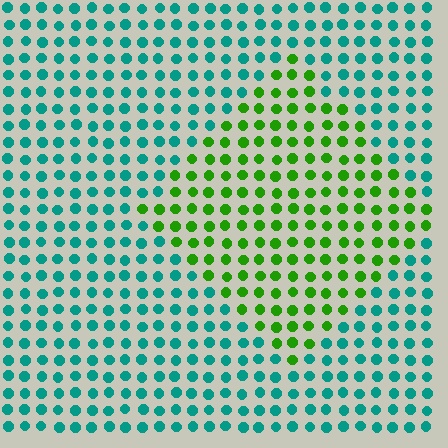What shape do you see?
I see a diamond.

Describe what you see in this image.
The image is filled with small teal elements in a uniform arrangement. A diamond-shaped region is visible where the elements are tinted to a slightly different hue, forming a subtle color boundary.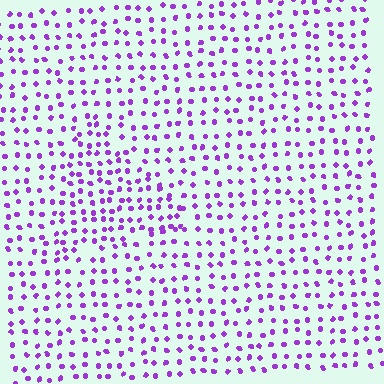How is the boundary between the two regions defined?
The boundary is defined by a change in element density (approximately 1.5x ratio). All elements are the same color, size, and shape.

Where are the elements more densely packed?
The elements are more densely packed inside the triangle boundary.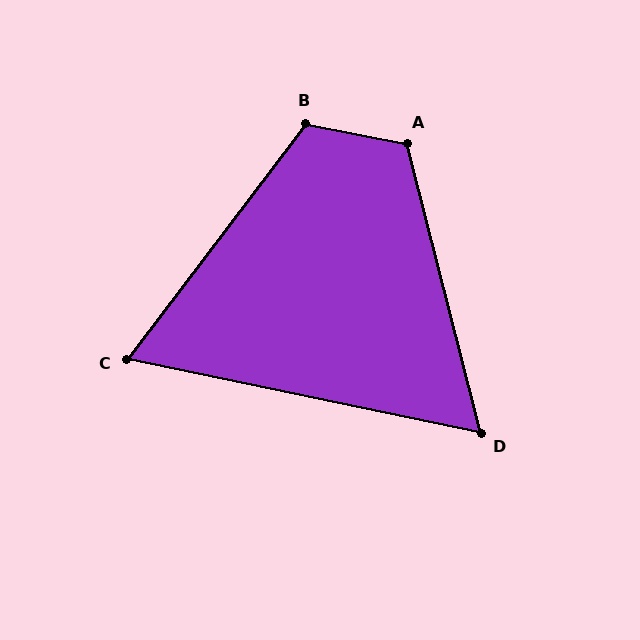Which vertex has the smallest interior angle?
D, at approximately 64 degrees.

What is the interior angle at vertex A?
Approximately 115 degrees (obtuse).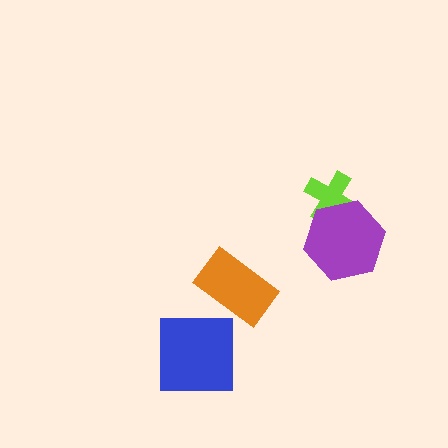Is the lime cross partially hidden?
Yes, it is partially covered by another shape.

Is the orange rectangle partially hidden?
No, no other shape covers it.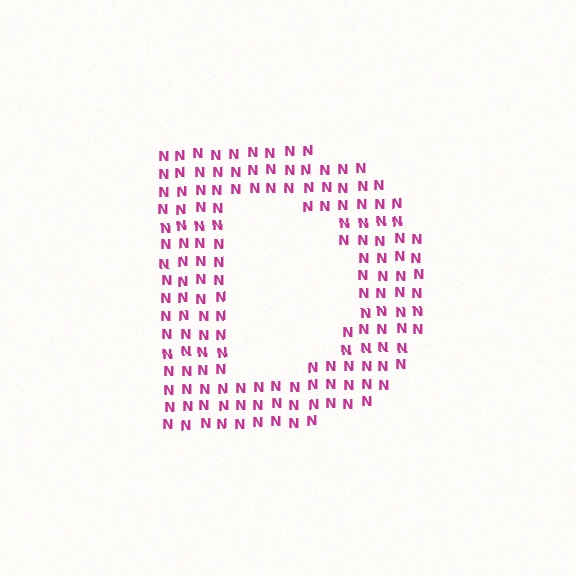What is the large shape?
The large shape is the letter D.